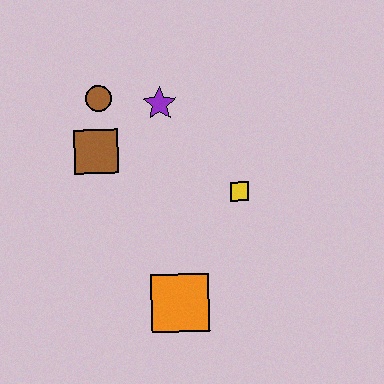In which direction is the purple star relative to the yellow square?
The purple star is above the yellow square.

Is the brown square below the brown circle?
Yes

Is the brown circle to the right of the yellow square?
No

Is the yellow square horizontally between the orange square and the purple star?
No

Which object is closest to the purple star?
The brown circle is closest to the purple star.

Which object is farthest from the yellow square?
The brown circle is farthest from the yellow square.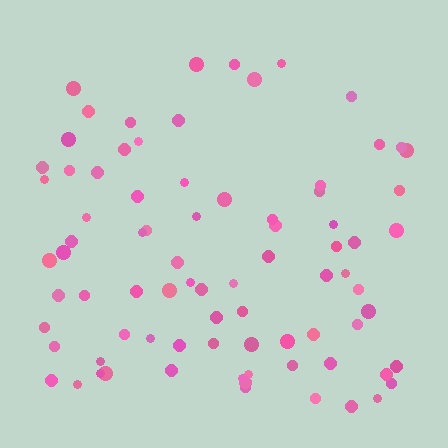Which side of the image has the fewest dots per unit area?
The top.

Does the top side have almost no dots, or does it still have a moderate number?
Still a moderate number, just noticeably fewer than the bottom.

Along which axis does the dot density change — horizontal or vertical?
Vertical.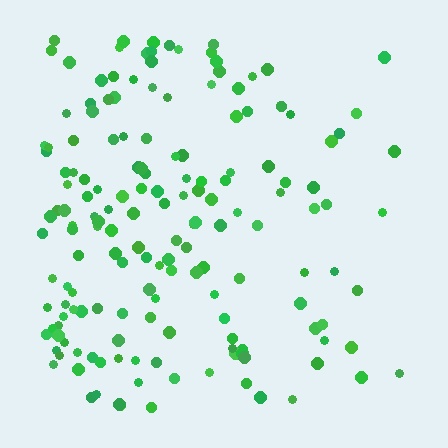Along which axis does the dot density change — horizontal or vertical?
Horizontal.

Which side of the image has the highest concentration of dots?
The left.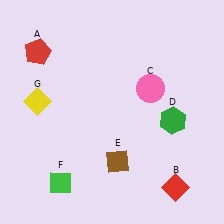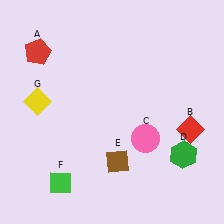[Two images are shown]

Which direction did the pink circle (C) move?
The pink circle (C) moved down.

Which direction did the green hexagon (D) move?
The green hexagon (D) moved down.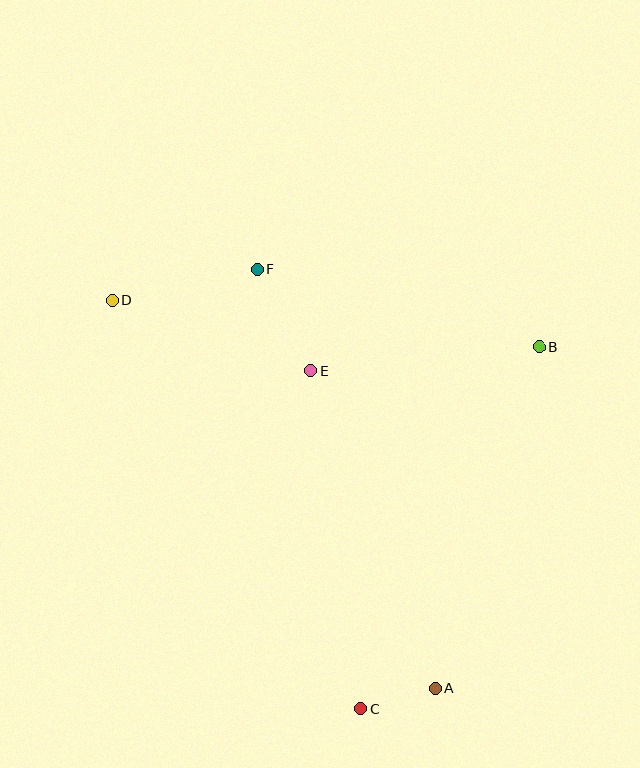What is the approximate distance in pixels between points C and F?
The distance between C and F is approximately 452 pixels.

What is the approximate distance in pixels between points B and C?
The distance between B and C is approximately 404 pixels.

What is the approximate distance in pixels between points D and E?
The distance between D and E is approximately 211 pixels.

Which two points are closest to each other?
Points A and C are closest to each other.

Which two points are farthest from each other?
Points A and D are farthest from each other.